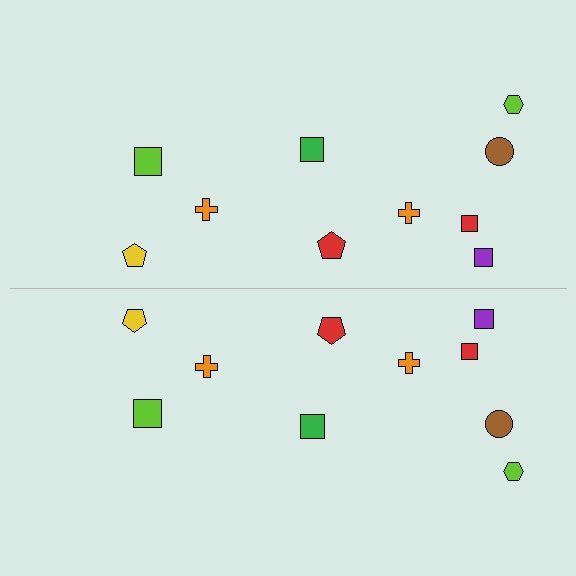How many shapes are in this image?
There are 20 shapes in this image.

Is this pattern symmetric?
Yes, this pattern has bilateral (reflection) symmetry.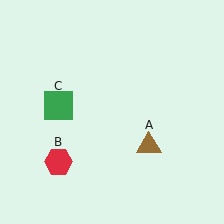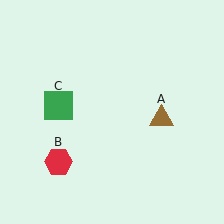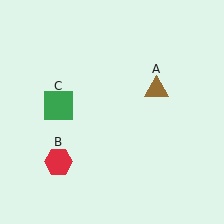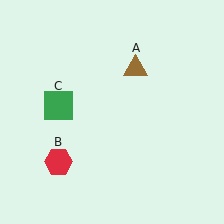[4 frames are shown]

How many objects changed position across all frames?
1 object changed position: brown triangle (object A).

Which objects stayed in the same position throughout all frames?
Red hexagon (object B) and green square (object C) remained stationary.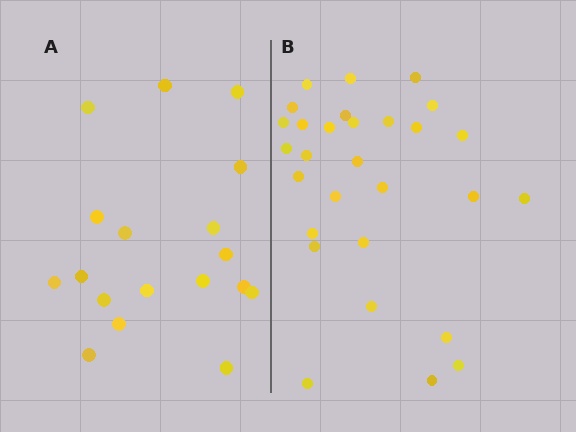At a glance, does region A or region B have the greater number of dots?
Region B (the right region) has more dots.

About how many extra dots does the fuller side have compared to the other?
Region B has roughly 12 or so more dots than region A.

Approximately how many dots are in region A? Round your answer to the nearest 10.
About 20 dots. (The exact count is 18, which rounds to 20.)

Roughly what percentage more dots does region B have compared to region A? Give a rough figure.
About 60% more.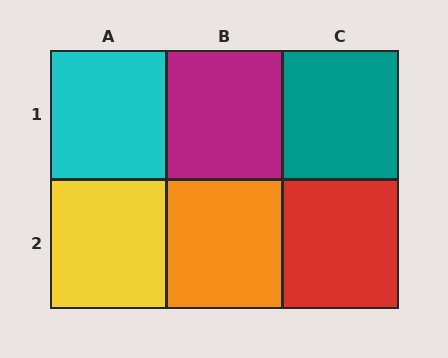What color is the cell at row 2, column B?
Orange.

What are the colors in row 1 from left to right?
Cyan, magenta, teal.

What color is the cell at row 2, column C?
Red.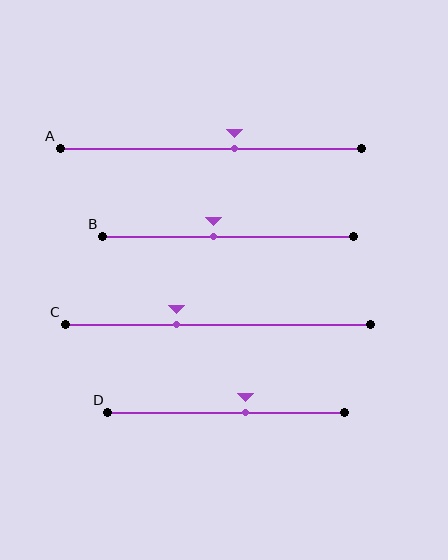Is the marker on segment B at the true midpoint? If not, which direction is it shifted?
No, the marker on segment B is shifted to the left by about 6% of the segment length.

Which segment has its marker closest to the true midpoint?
Segment B has its marker closest to the true midpoint.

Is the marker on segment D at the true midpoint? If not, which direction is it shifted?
No, the marker on segment D is shifted to the right by about 8% of the segment length.